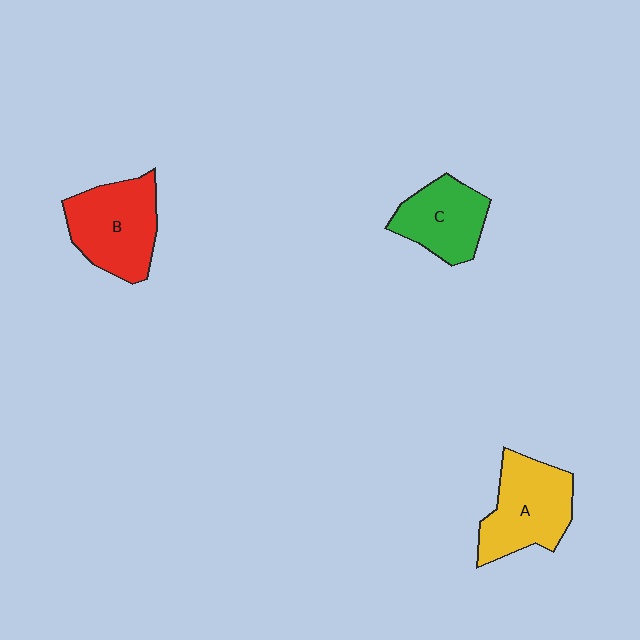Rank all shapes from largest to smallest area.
From largest to smallest: B (red), A (yellow), C (green).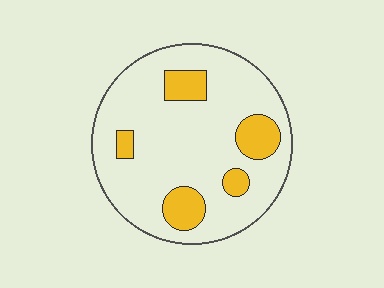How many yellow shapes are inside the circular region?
5.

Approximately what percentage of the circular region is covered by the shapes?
Approximately 20%.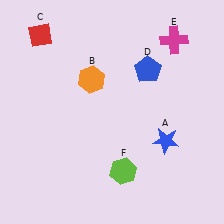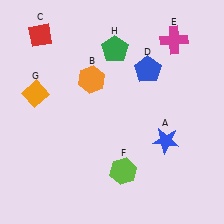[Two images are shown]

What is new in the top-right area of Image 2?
A green pentagon (H) was added in the top-right area of Image 2.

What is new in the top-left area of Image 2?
An orange diamond (G) was added in the top-left area of Image 2.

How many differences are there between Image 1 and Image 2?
There are 2 differences between the two images.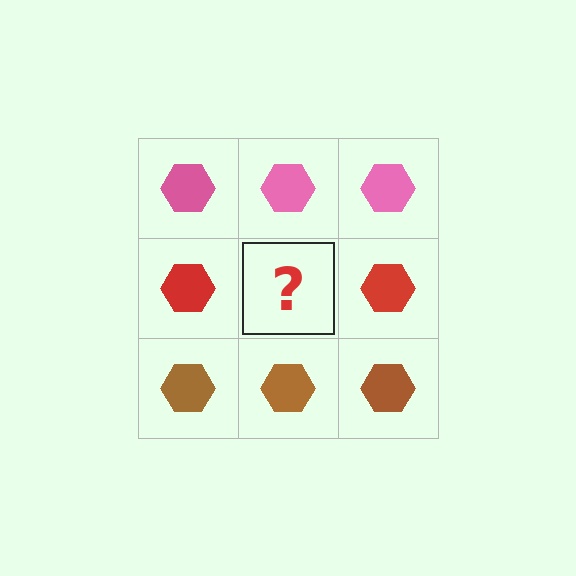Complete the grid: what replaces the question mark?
The question mark should be replaced with a red hexagon.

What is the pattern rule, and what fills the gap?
The rule is that each row has a consistent color. The gap should be filled with a red hexagon.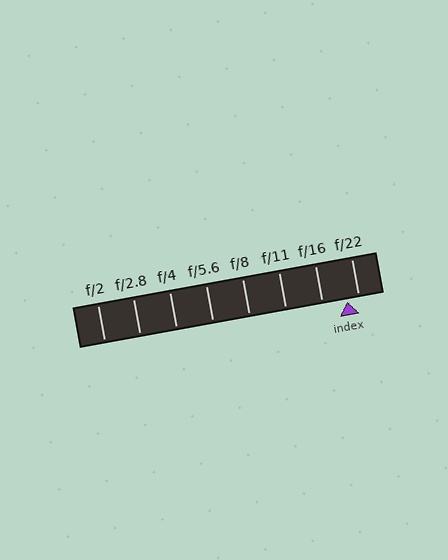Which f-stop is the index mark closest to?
The index mark is closest to f/22.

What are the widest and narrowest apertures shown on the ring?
The widest aperture shown is f/2 and the narrowest is f/22.